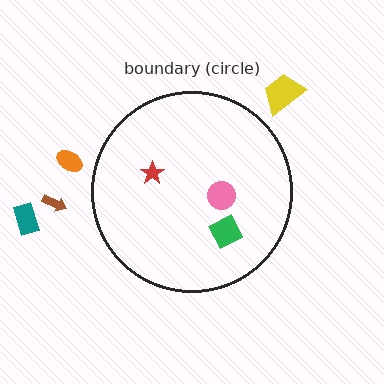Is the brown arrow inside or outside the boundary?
Outside.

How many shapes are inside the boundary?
3 inside, 4 outside.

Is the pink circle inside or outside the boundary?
Inside.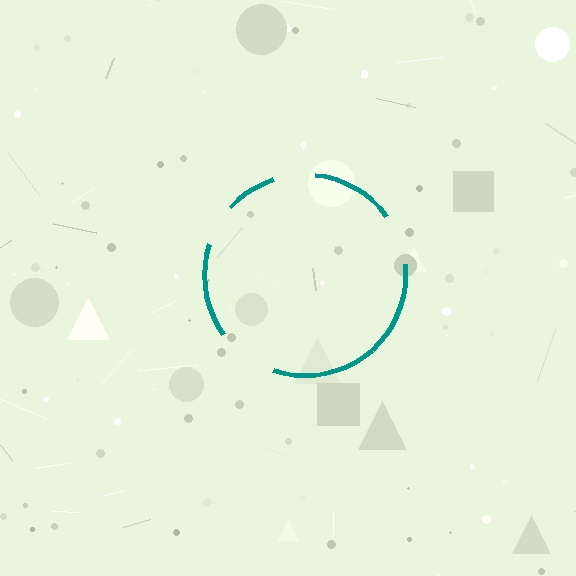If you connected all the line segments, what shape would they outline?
They would outline a circle.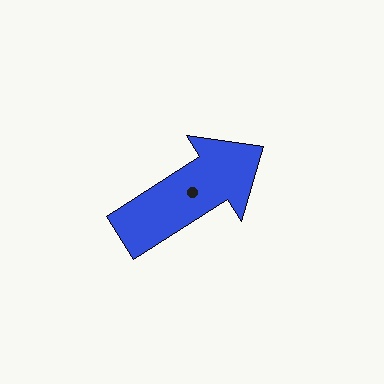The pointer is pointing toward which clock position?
Roughly 2 o'clock.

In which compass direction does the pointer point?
Northeast.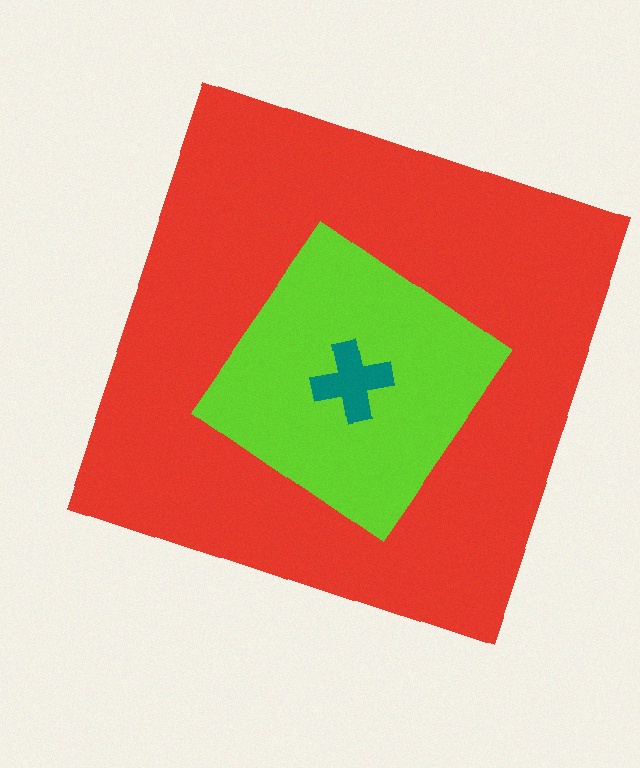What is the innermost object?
The teal cross.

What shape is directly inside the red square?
The lime diamond.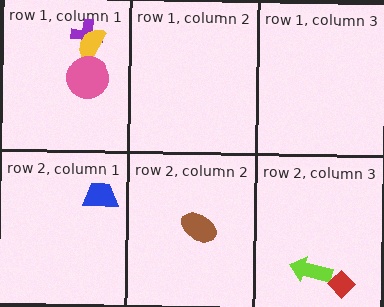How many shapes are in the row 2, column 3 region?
2.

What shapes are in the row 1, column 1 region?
The purple cross, the yellow semicircle, the pink circle.